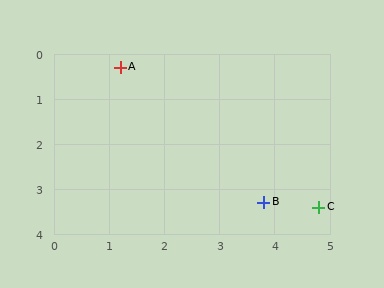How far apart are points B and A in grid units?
Points B and A are about 4.0 grid units apart.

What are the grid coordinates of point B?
Point B is at approximately (3.8, 3.3).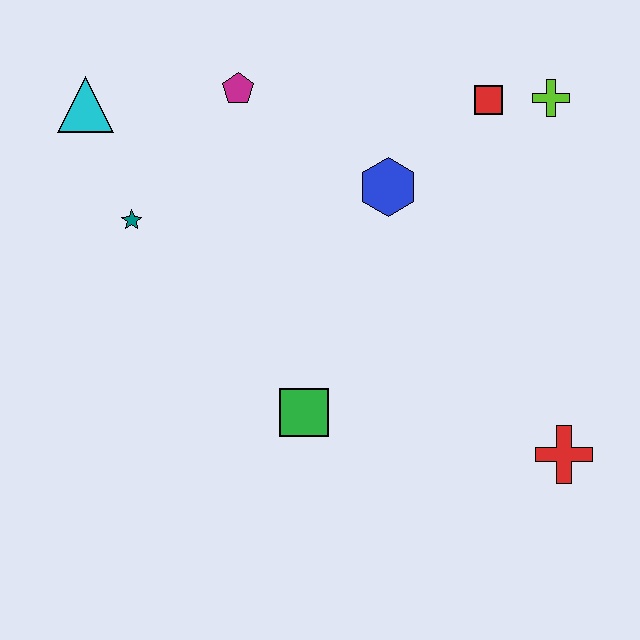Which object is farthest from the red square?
The cyan triangle is farthest from the red square.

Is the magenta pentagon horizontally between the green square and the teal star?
Yes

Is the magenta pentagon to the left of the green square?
Yes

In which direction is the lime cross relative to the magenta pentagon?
The lime cross is to the right of the magenta pentagon.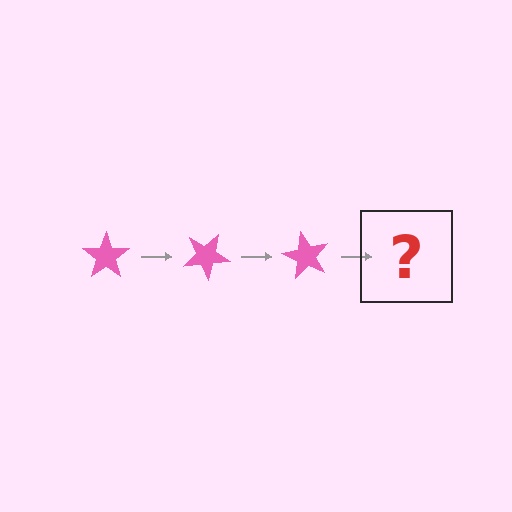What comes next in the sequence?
The next element should be a pink star rotated 90 degrees.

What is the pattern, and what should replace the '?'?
The pattern is that the star rotates 30 degrees each step. The '?' should be a pink star rotated 90 degrees.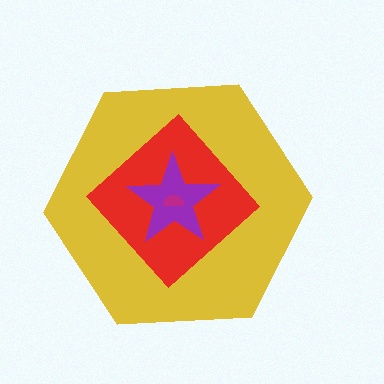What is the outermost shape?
The yellow hexagon.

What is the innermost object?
The magenta semicircle.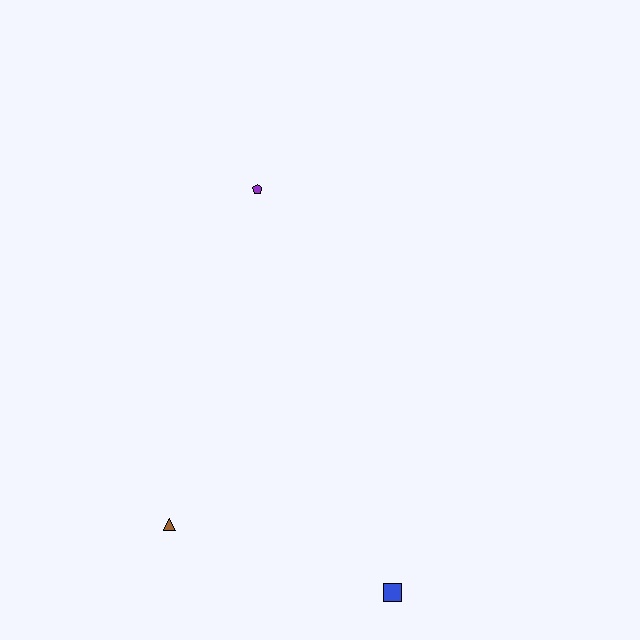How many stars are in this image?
There are no stars.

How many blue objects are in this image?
There is 1 blue object.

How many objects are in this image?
There are 3 objects.